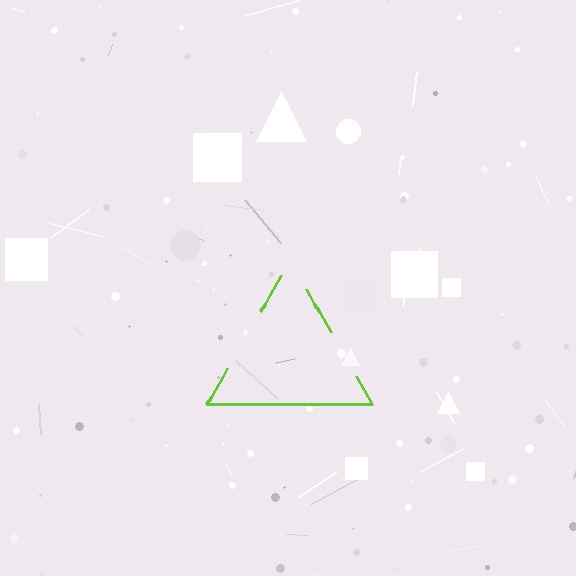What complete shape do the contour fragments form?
The contour fragments form a triangle.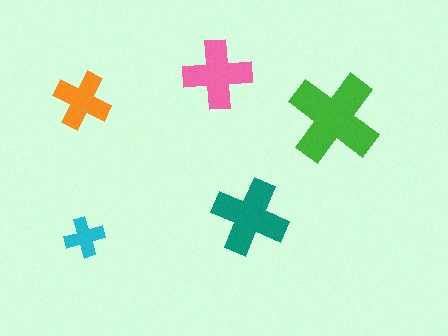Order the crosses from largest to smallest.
the green one, the teal one, the pink one, the orange one, the cyan one.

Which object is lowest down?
The cyan cross is bottommost.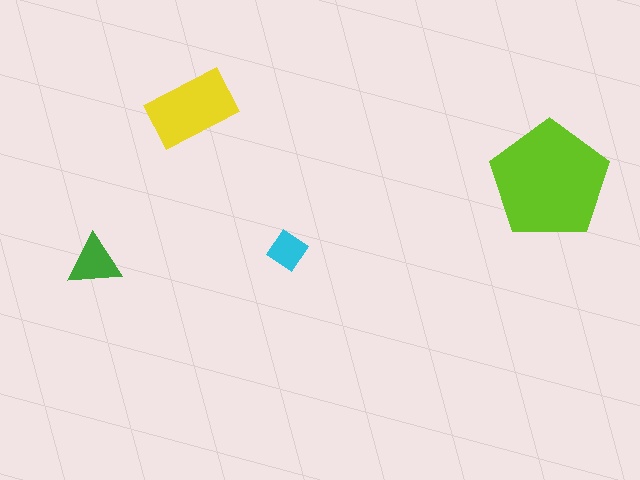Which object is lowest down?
The green triangle is bottommost.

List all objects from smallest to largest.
The cyan diamond, the green triangle, the yellow rectangle, the lime pentagon.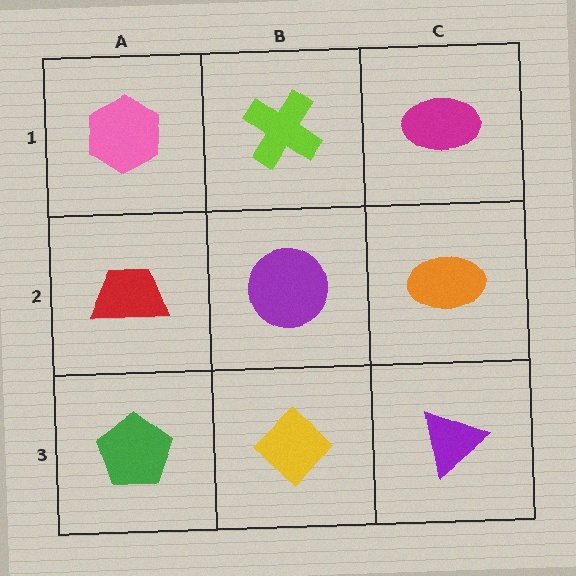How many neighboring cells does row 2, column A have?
3.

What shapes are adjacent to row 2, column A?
A pink hexagon (row 1, column A), a green pentagon (row 3, column A), a purple circle (row 2, column B).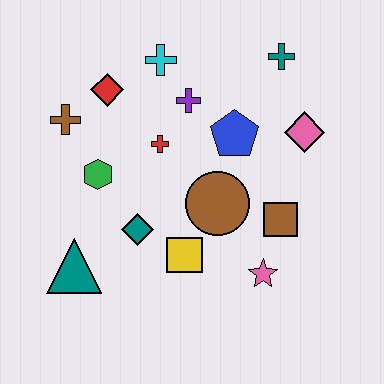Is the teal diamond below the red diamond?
Yes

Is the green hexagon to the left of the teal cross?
Yes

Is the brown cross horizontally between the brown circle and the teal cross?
No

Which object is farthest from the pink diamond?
The teal triangle is farthest from the pink diamond.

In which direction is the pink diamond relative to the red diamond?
The pink diamond is to the right of the red diamond.